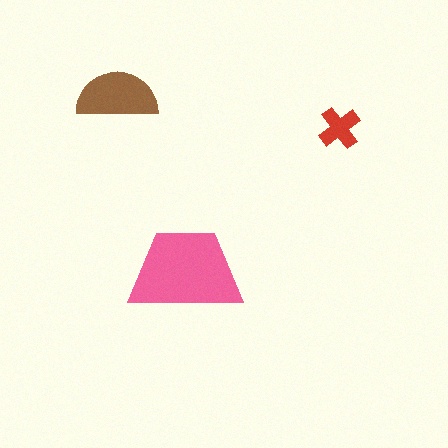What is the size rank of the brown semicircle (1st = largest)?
2nd.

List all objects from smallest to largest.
The red cross, the brown semicircle, the pink trapezoid.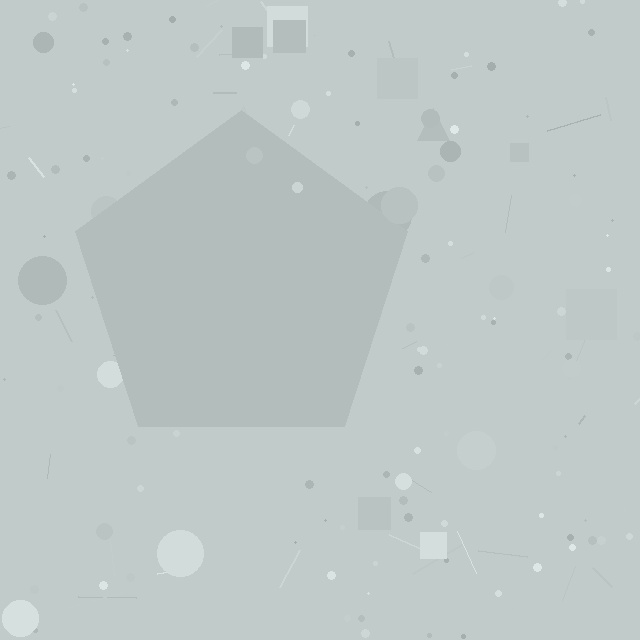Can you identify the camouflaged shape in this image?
The camouflaged shape is a pentagon.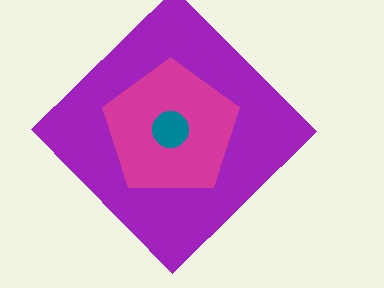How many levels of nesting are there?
3.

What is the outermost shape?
The purple diamond.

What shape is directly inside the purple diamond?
The magenta pentagon.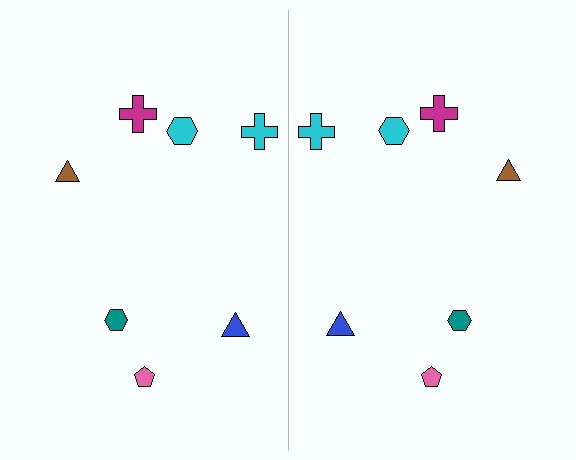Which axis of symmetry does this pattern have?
The pattern has a vertical axis of symmetry running through the center of the image.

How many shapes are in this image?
There are 14 shapes in this image.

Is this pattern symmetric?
Yes, this pattern has bilateral (reflection) symmetry.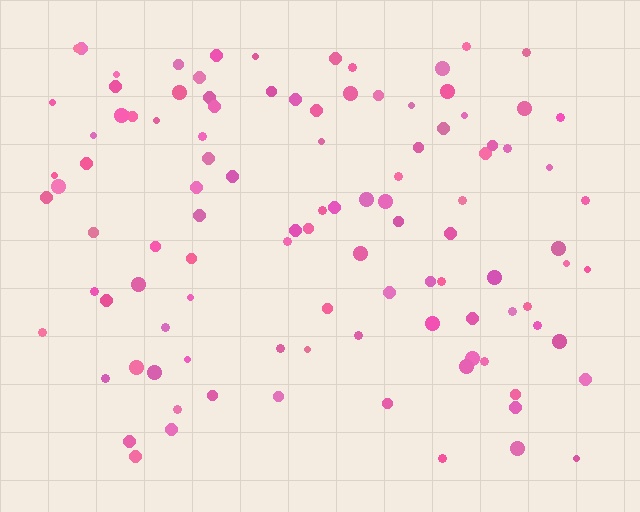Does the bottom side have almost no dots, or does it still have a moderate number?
Still a moderate number, just noticeably fewer than the top.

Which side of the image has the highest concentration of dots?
The top.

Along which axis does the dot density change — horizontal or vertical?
Vertical.